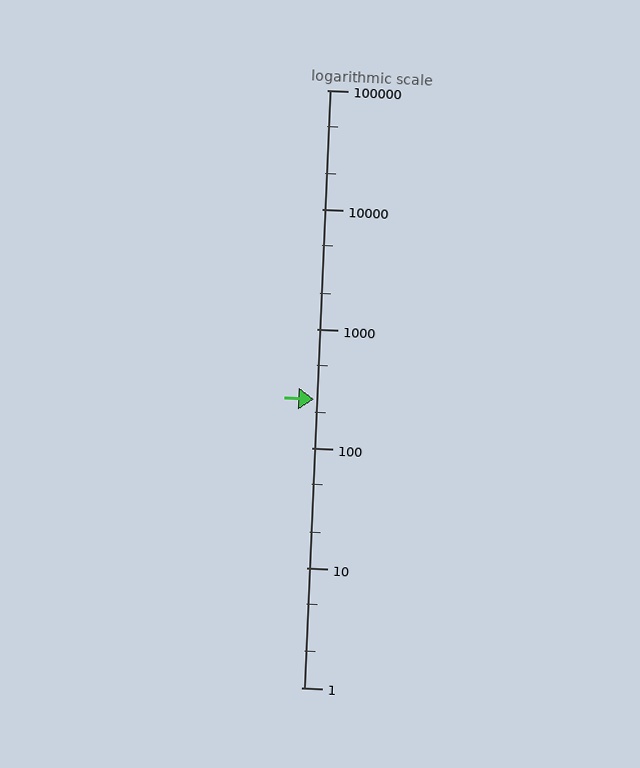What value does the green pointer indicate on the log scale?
The pointer indicates approximately 260.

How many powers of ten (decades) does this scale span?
The scale spans 5 decades, from 1 to 100000.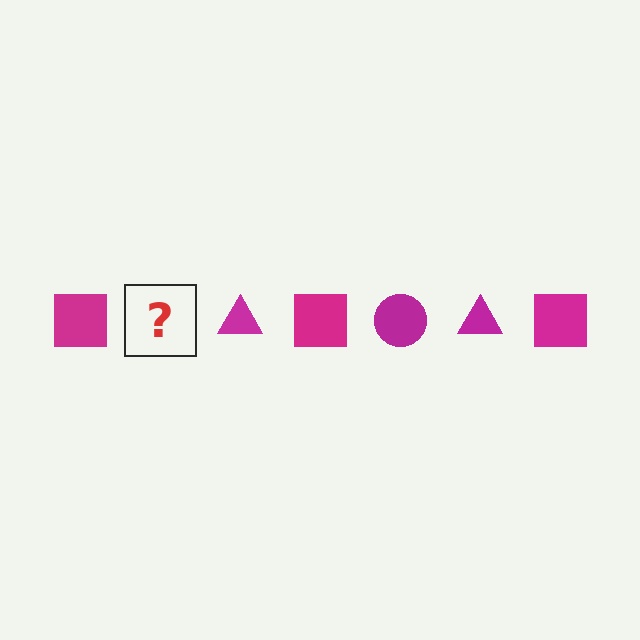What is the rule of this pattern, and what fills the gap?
The rule is that the pattern cycles through square, circle, triangle shapes in magenta. The gap should be filled with a magenta circle.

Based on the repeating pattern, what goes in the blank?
The blank should be a magenta circle.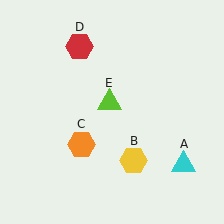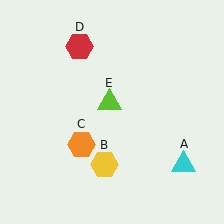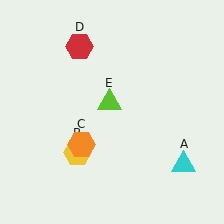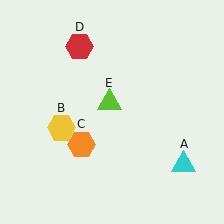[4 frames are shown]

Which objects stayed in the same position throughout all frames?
Cyan triangle (object A) and orange hexagon (object C) and red hexagon (object D) and lime triangle (object E) remained stationary.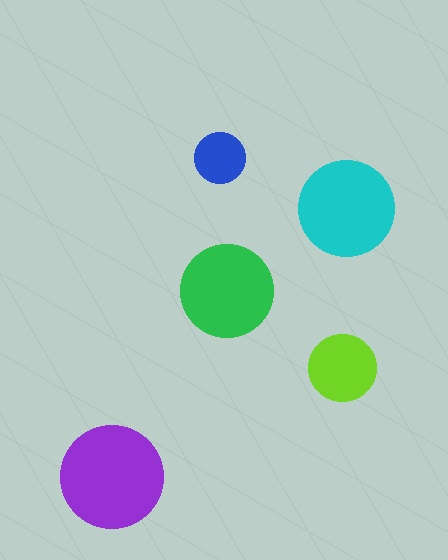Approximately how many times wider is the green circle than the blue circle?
About 2 times wider.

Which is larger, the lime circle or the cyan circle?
The cyan one.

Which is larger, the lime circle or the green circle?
The green one.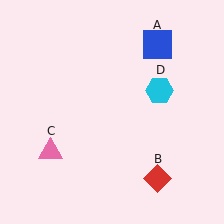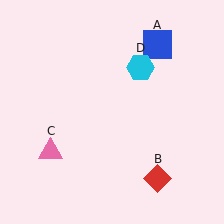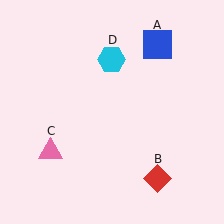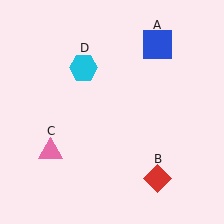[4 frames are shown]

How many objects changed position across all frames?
1 object changed position: cyan hexagon (object D).